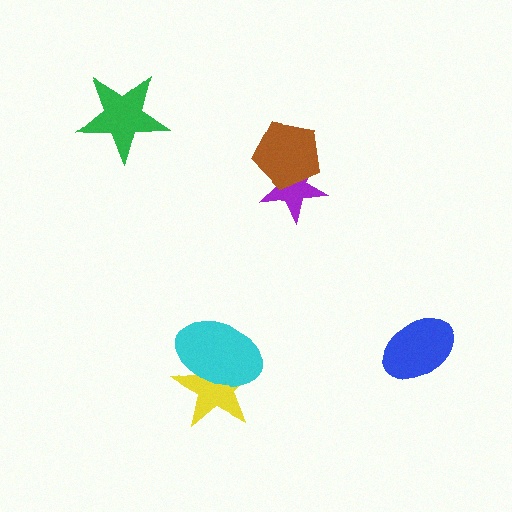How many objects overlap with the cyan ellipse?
1 object overlaps with the cyan ellipse.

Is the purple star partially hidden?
Yes, it is partially covered by another shape.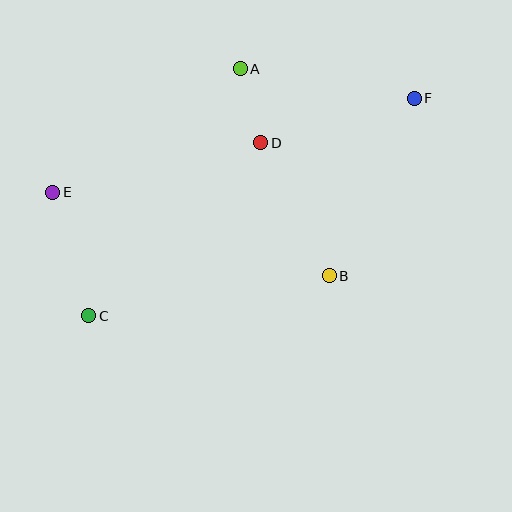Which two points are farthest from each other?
Points C and F are farthest from each other.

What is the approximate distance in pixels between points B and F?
The distance between B and F is approximately 197 pixels.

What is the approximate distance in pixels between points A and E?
The distance between A and E is approximately 224 pixels.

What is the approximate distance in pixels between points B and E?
The distance between B and E is approximately 289 pixels.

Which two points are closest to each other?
Points A and D are closest to each other.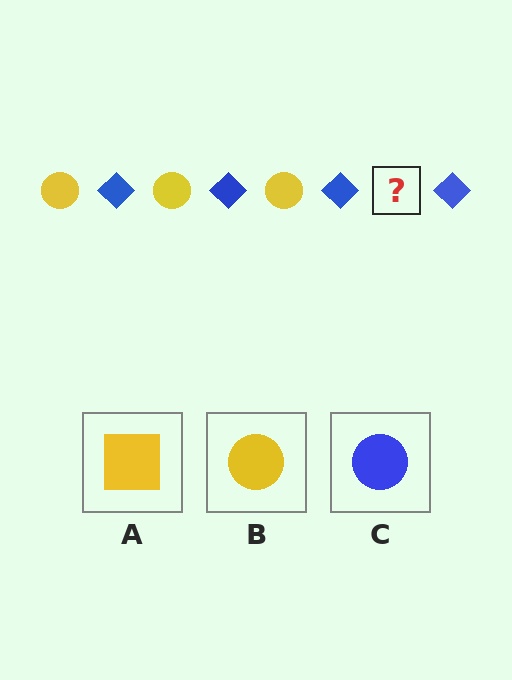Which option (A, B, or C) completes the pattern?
B.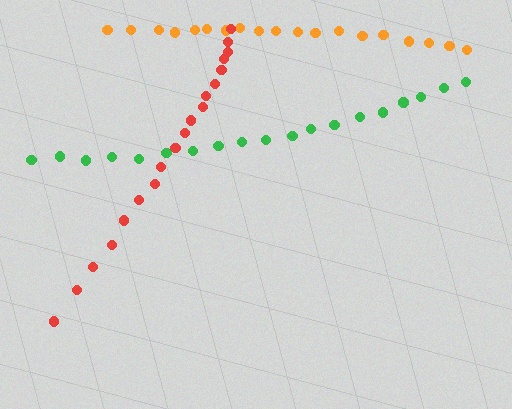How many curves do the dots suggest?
There are 3 distinct paths.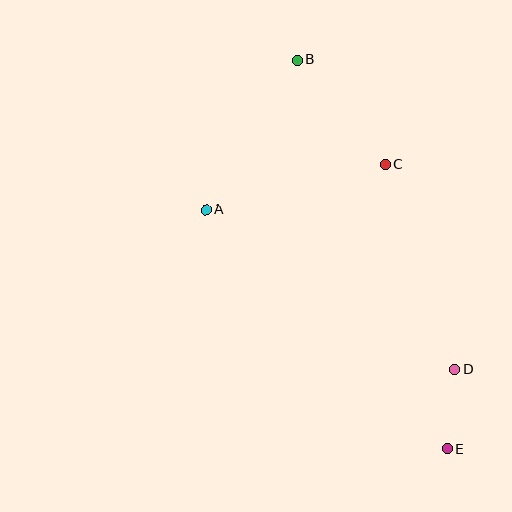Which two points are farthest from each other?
Points B and E are farthest from each other.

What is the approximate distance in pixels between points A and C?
The distance between A and C is approximately 185 pixels.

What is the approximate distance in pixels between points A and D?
The distance between A and D is approximately 296 pixels.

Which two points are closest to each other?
Points D and E are closest to each other.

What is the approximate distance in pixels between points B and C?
The distance between B and C is approximately 136 pixels.